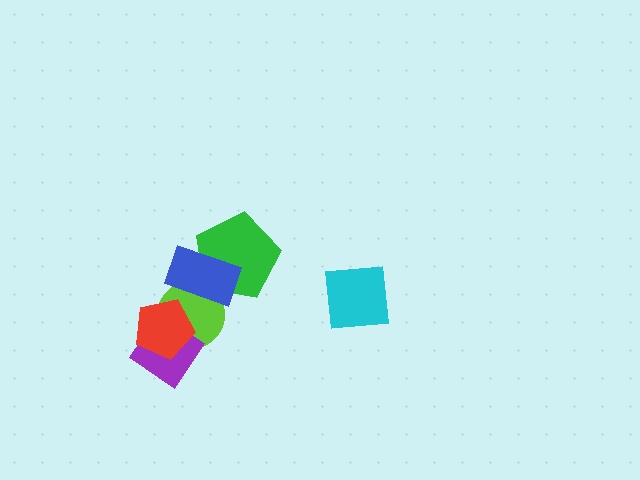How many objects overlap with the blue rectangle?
2 objects overlap with the blue rectangle.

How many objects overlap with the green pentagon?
1 object overlaps with the green pentagon.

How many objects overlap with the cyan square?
0 objects overlap with the cyan square.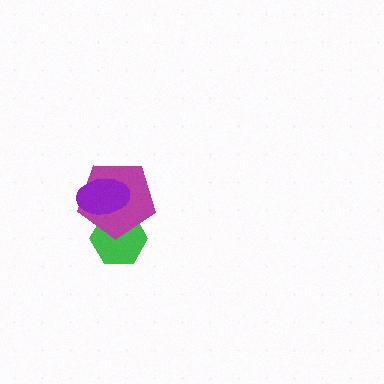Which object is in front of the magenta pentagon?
The purple ellipse is in front of the magenta pentagon.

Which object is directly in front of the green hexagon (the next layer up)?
The magenta pentagon is directly in front of the green hexagon.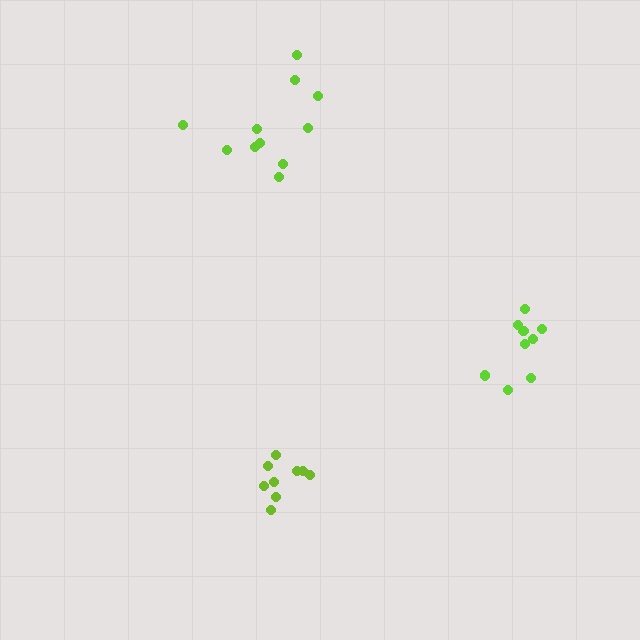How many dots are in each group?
Group 1: 9 dots, Group 2: 9 dots, Group 3: 11 dots (29 total).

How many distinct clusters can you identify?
There are 3 distinct clusters.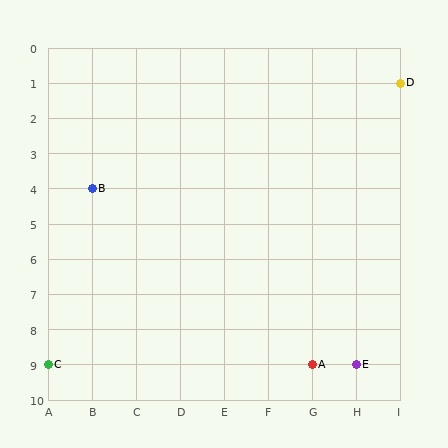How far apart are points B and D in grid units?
Points B and D are 7 columns and 3 rows apart (about 7.6 grid units diagonally).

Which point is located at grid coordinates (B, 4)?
Point B is at (B, 4).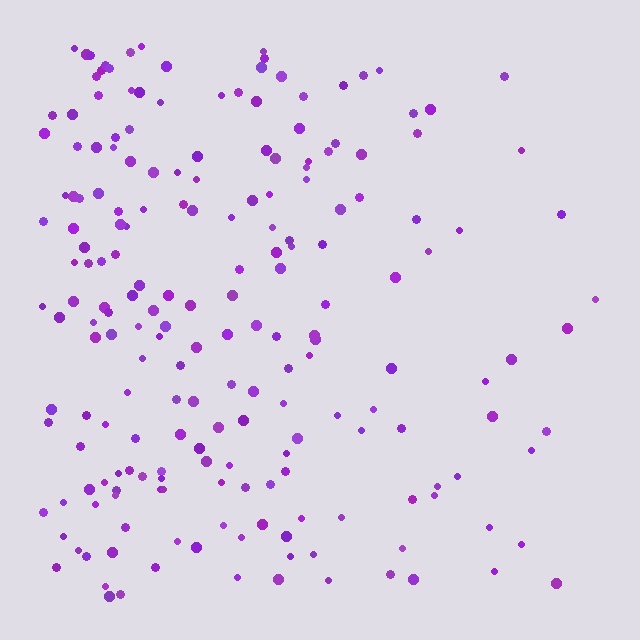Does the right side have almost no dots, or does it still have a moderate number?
Still a moderate number, just noticeably fewer than the left.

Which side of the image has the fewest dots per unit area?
The right.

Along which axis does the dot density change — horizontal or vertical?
Horizontal.